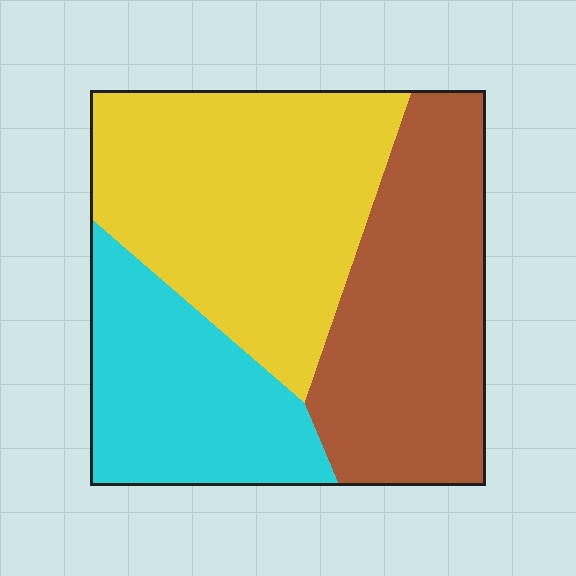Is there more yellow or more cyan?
Yellow.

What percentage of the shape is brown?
Brown covers about 35% of the shape.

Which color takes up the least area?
Cyan, at roughly 25%.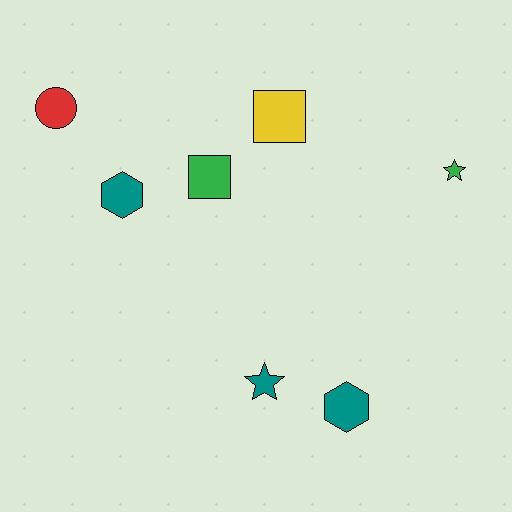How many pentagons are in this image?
There are no pentagons.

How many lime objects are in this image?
There are no lime objects.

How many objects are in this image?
There are 7 objects.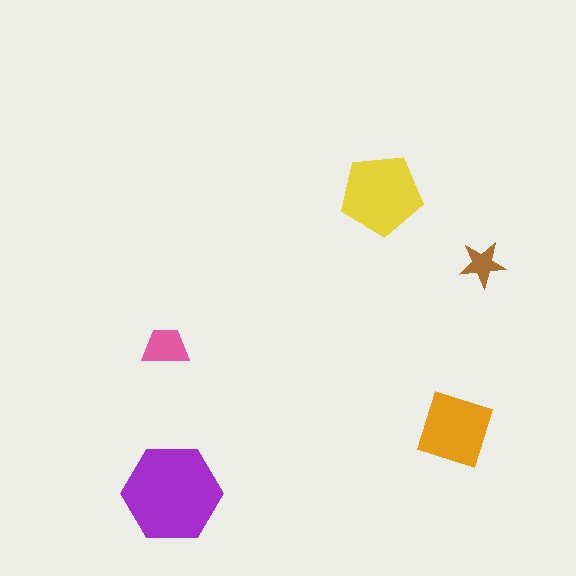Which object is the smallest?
The brown star.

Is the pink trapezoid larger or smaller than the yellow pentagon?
Smaller.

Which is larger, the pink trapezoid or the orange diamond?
The orange diamond.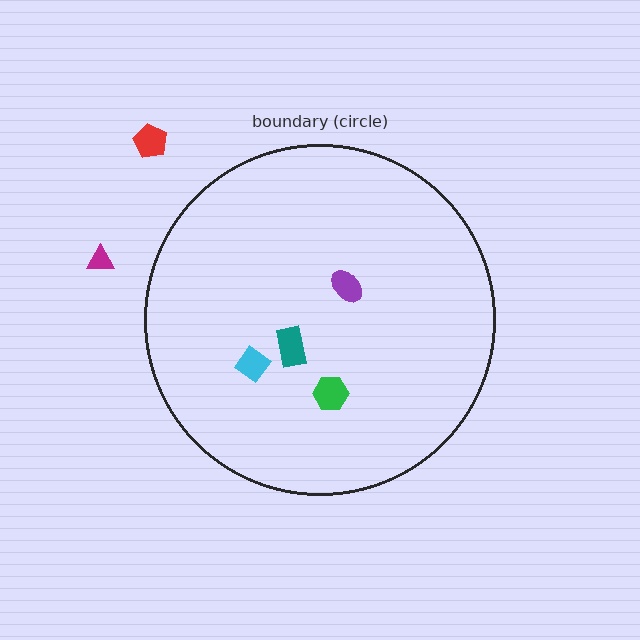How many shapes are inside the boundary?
4 inside, 2 outside.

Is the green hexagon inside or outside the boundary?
Inside.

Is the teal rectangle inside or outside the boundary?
Inside.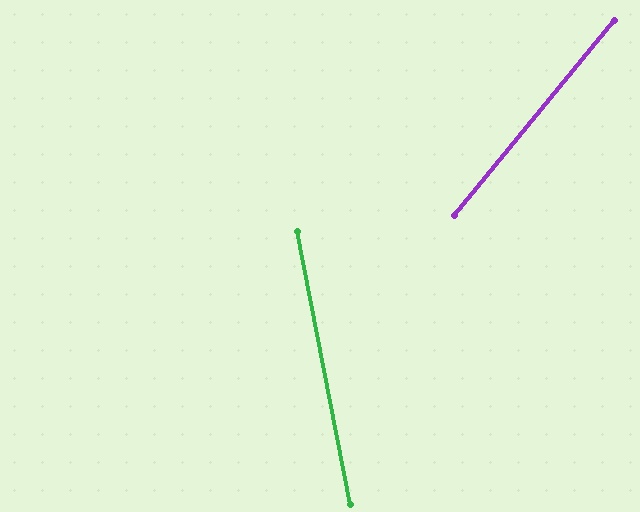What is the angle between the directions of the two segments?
Approximately 50 degrees.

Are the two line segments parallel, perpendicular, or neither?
Neither parallel nor perpendicular — they differ by about 50°.